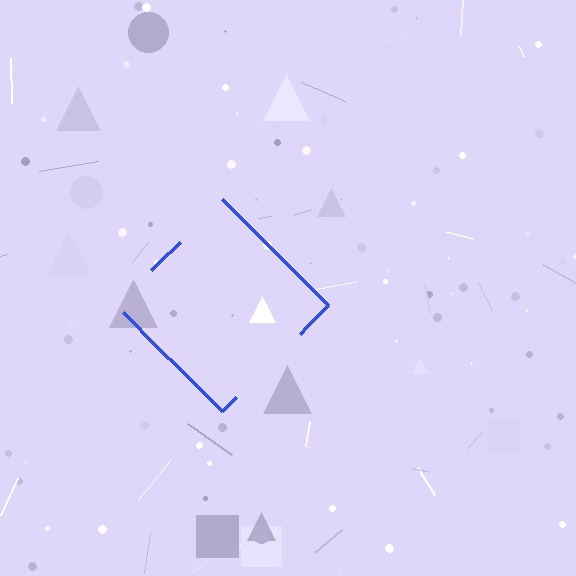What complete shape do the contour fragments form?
The contour fragments form a diamond.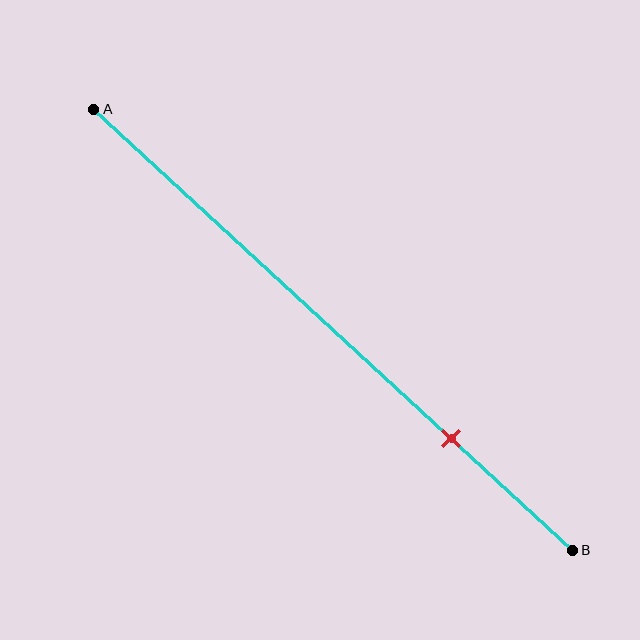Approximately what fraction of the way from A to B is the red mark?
The red mark is approximately 75% of the way from A to B.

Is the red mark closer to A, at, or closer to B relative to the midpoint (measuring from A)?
The red mark is closer to point B than the midpoint of segment AB.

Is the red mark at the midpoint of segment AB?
No, the mark is at about 75% from A, not at the 50% midpoint.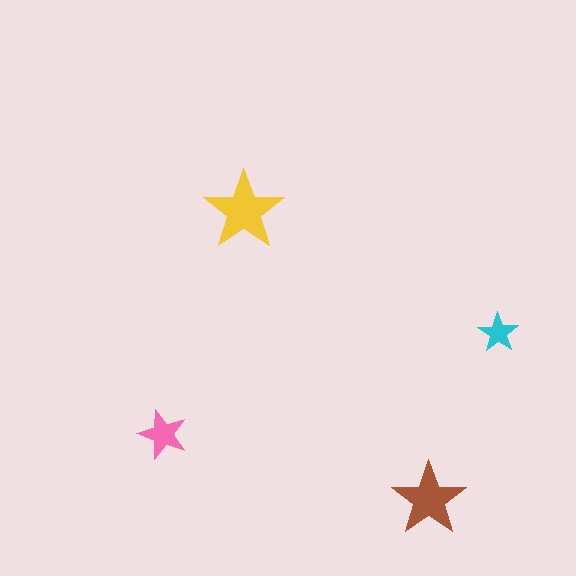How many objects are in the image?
There are 4 objects in the image.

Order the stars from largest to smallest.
the yellow one, the brown one, the pink one, the cyan one.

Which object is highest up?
The yellow star is topmost.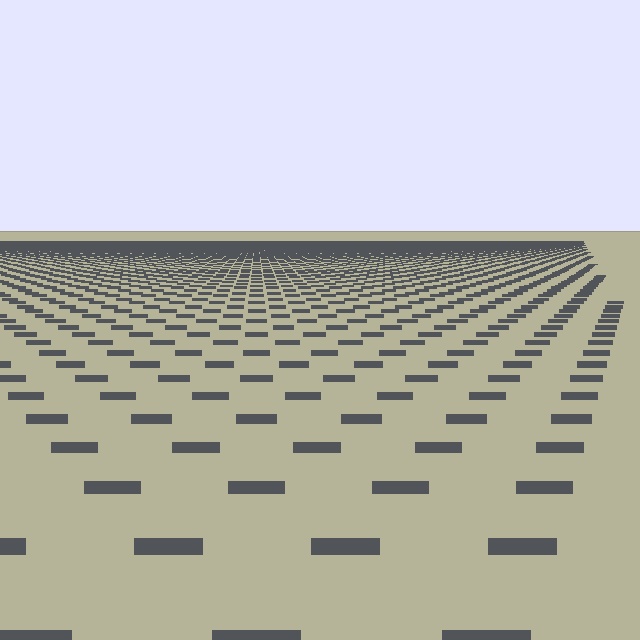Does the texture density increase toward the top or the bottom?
Density increases toward the top.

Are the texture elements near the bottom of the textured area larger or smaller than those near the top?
Larger. Near the bottom, elements are closer to the viewer and appear at a bigger on-screen size.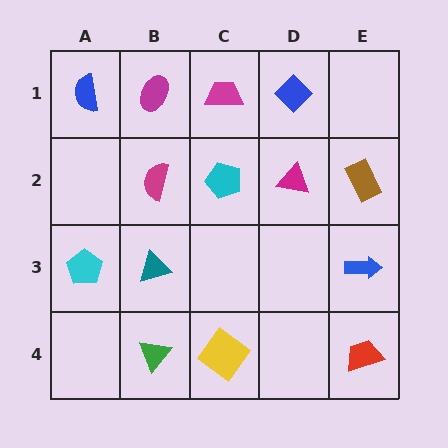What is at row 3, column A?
A cyan pentagon.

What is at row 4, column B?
A green triangle.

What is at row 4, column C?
A yellow diamond.